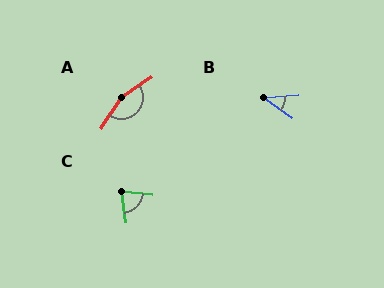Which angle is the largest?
A, at approximately 157 degrees.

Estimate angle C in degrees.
Approximately 76 degrees.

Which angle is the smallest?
B, at approximately 41 degrees.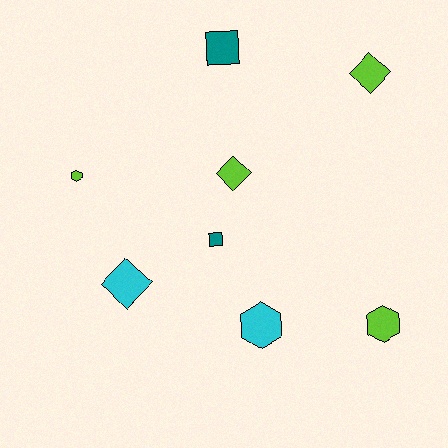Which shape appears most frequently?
Hexagon, with 3 objects.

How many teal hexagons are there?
There are no teal hexagons.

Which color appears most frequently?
Lime, with 4 objects.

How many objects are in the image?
There are 8 objects.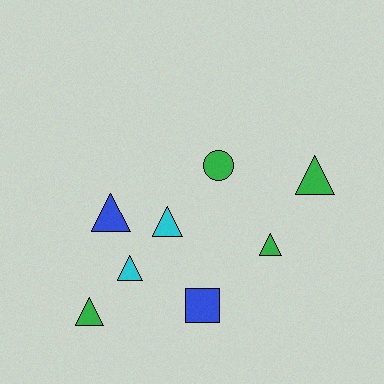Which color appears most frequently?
Green, with 4 objects.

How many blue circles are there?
There are no blue circles.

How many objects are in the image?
There are 8 objects.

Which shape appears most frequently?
Triangle, with 6 objects.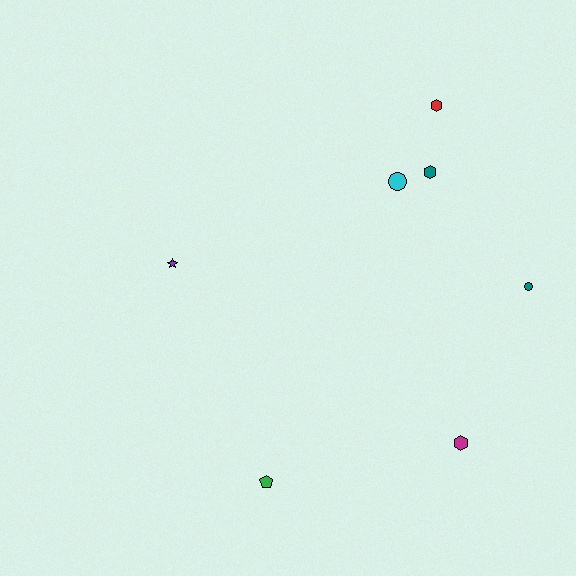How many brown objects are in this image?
There are no brown objects.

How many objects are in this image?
There are 7 objects.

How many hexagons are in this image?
There are 3 hexagons.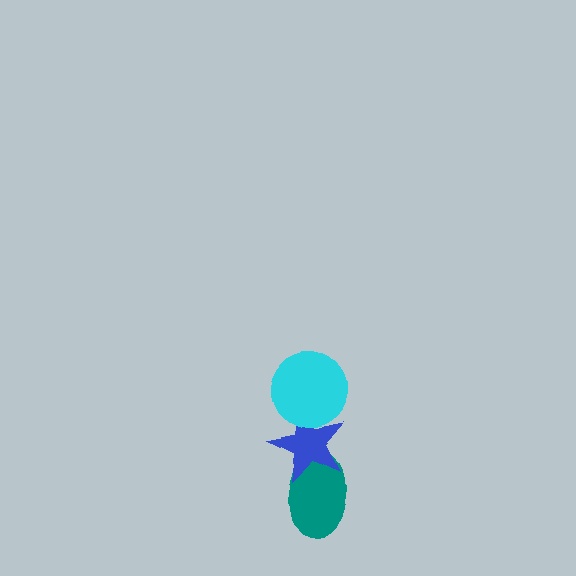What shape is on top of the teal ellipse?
The blue star is on top of the teal ellipse.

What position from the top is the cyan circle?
The cyan circle is 1st from the top.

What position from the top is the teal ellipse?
The teal ellipse is 3rd from the top.